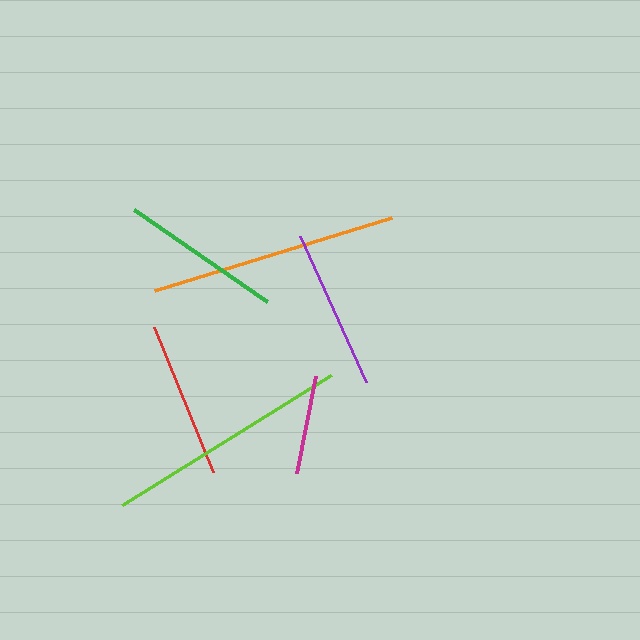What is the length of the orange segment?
The orange segment is approximately 248 pixels long.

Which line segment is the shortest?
The magenta line is the shortest at approximately 99 pixels.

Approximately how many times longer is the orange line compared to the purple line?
The orange line is approximately 1.6 times the length of the purple line.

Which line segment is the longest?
The orange line is the longest at approximately 248 pixels.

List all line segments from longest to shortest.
From longest to shortest: orange, lime, green, purple, red, magenta.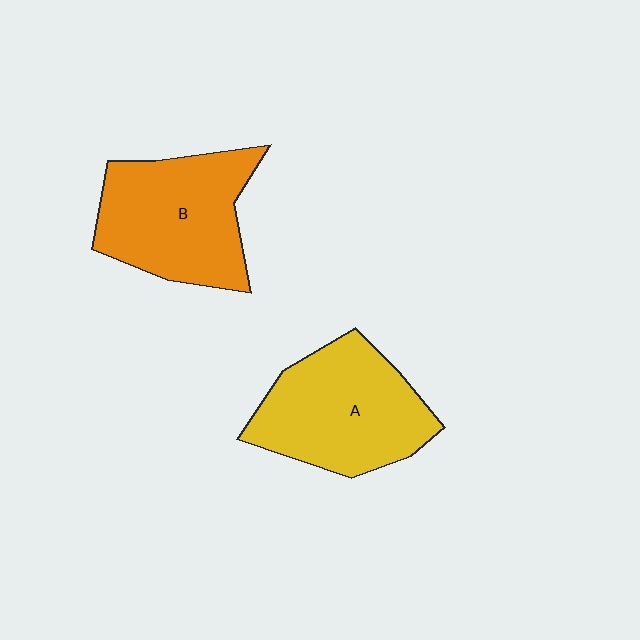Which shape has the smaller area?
Shape B (orange).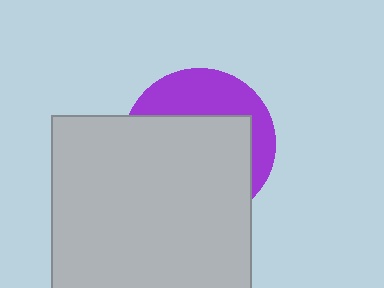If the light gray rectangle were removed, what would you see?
You would see the complete purple circle.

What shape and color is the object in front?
The object in front is a light gray rectangle.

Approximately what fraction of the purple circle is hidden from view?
Roughly 65% of the purple circle is hidden behind the light gray rectangle.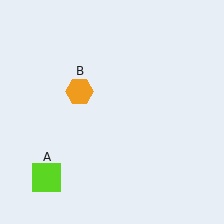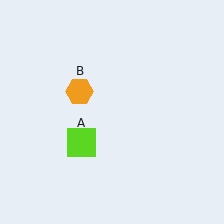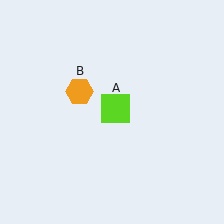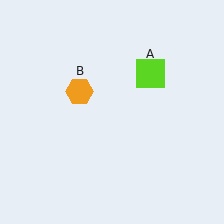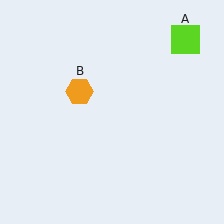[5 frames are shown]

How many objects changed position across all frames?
1 object changed position: lime square (object A).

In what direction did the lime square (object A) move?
The lime square (object A) moved up and to the right.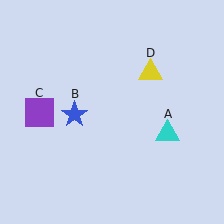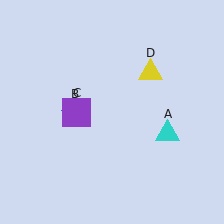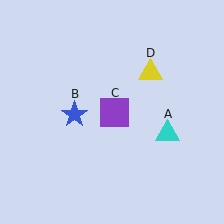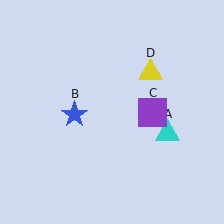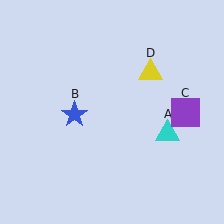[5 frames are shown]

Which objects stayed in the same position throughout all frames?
Cyan triangle (object A) and blue star (object B) and yellow triangle (object D) remained stationary.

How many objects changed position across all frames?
1 object changed position: purple square (object C).